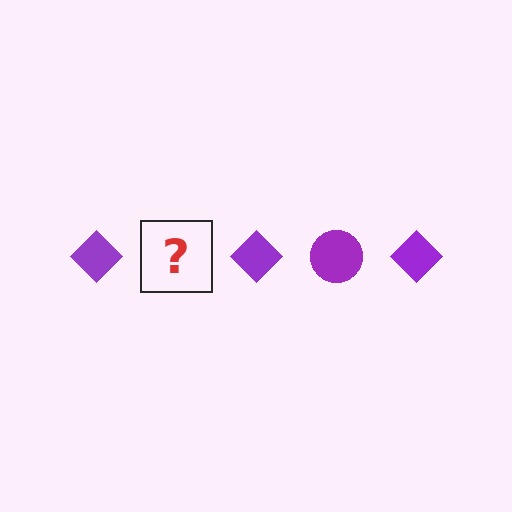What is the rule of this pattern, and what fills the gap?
The rule is that the pattern cycles through diamond, circle shapes in purple. The gap should be filled with a purple circle.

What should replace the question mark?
The question mark should be replaced with a purple circle.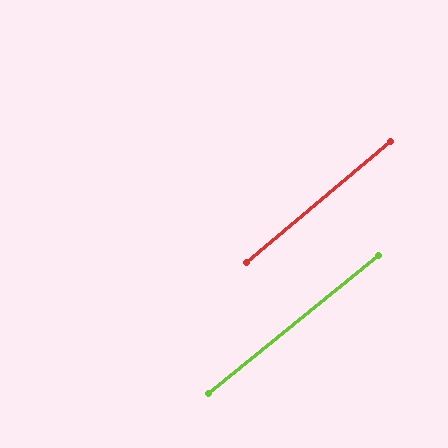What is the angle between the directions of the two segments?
Approximately 1 degree.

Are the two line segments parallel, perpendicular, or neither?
Parallel — their directions differ by only 1.1°.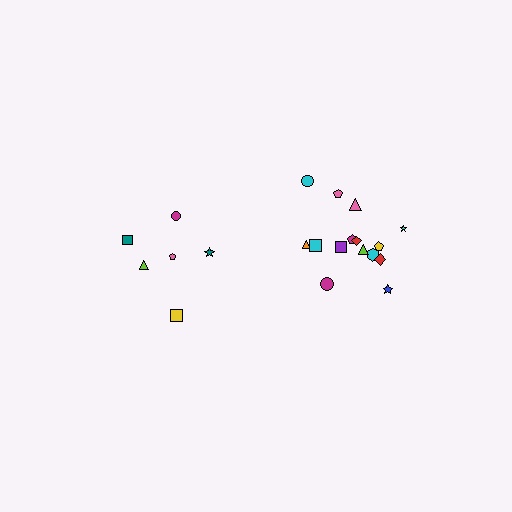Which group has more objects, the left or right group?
The right group.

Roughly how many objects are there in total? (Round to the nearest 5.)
Roughly 20 objects in total.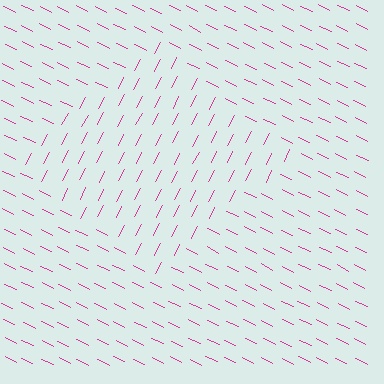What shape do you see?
I see a diamond.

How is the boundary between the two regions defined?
The boundary is defined purely by a change in line orientation (approximately 89 degrees difference). All lines are the same color and thickness.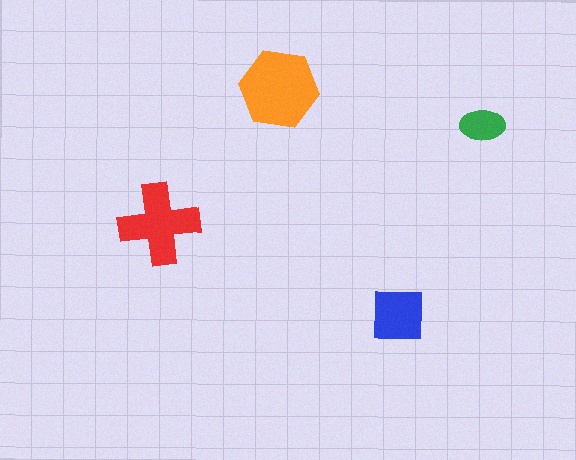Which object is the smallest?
The green ellipse.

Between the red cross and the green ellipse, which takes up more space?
The red cross.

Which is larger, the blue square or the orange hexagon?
The orange hexagon.